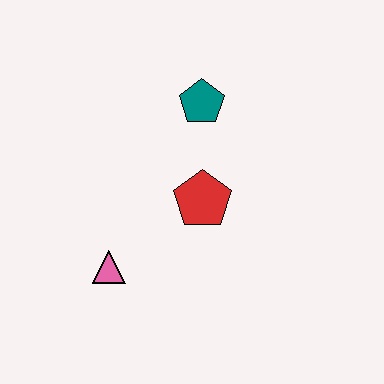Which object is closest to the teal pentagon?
The red pentagon is closest to the teal pentagon.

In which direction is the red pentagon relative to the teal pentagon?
The red pentagon is below the teal pentagon.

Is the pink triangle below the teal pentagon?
Yes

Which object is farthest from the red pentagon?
The pink triangle is farthest from the red pentagon.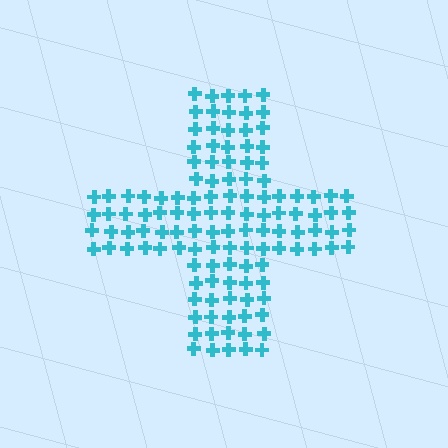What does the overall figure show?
The overall figure shows a cross.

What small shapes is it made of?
It is made of small crosses.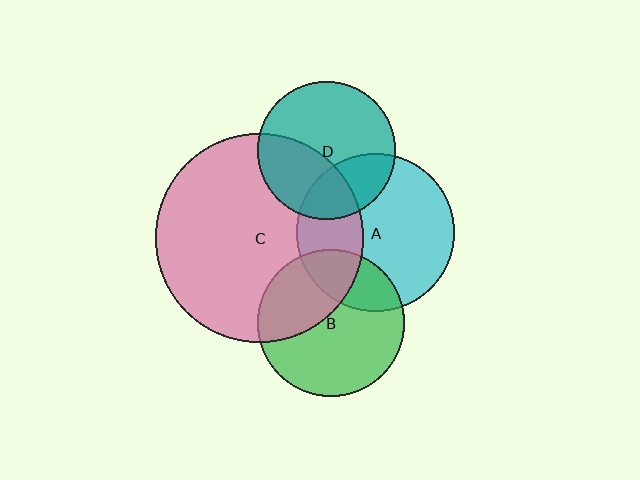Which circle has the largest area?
Circle C (pink).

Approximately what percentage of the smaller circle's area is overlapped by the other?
Approximately 35%.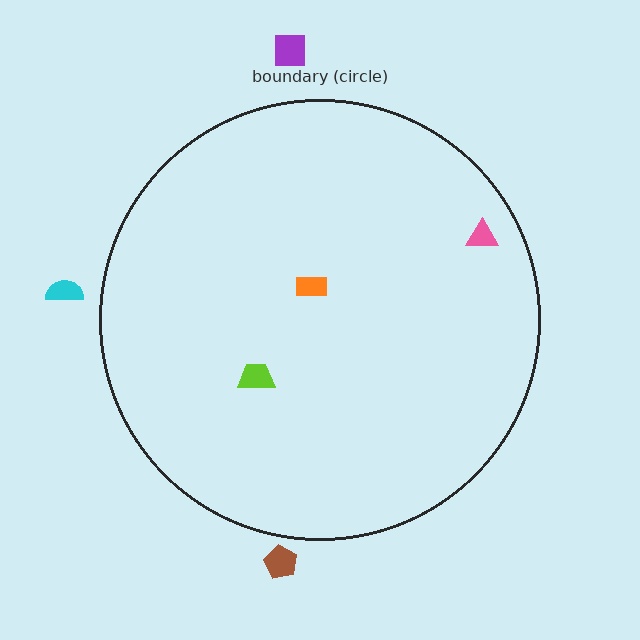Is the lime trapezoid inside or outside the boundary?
Inside.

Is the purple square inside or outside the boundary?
Outside.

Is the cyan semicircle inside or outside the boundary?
Outside.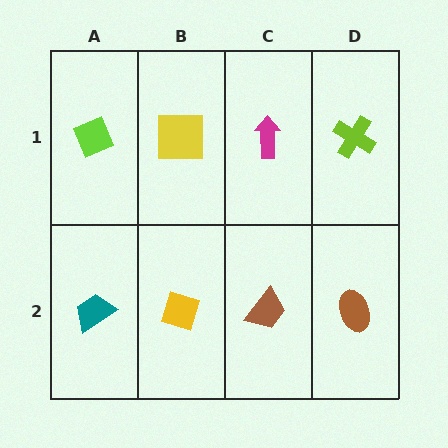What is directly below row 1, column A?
A teal trapezoid.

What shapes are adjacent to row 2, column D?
A lime cross (row 1, column D), a brown trapezoid (row 2, column C).